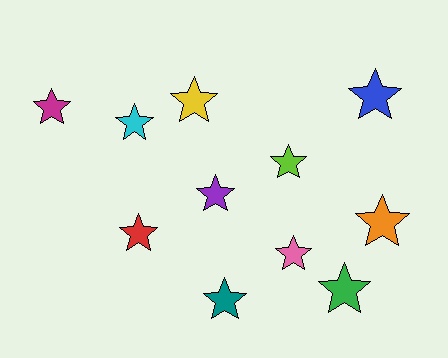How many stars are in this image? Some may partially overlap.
There are 11 stars.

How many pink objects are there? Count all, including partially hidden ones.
There is 1 pink object.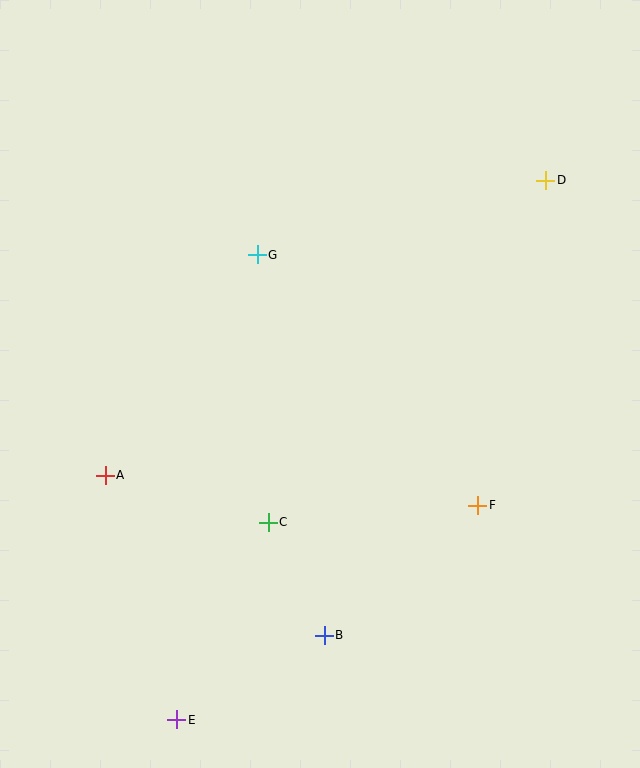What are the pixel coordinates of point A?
Point A is at (105, 475).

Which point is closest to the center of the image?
Point G at (257, 255) is closest to the center.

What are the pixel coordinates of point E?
Point E is at (177, 720).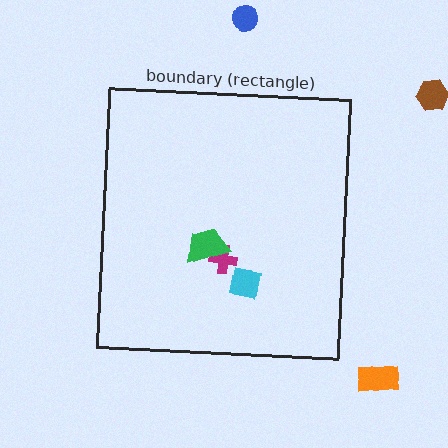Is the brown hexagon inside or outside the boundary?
Outside.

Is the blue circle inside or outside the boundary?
Outside.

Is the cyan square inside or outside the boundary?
Inside.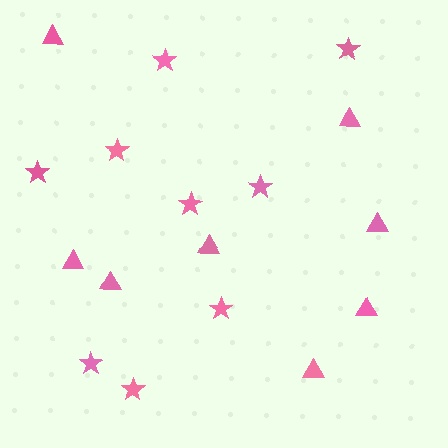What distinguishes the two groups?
There are 2 groups: one group of stars (9) and one group of triangles (8).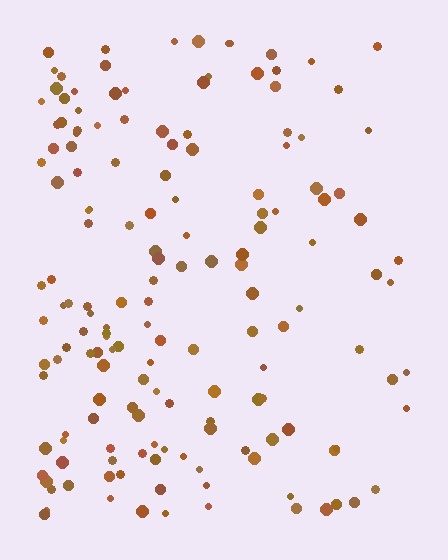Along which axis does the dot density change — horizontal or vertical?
Horizontal.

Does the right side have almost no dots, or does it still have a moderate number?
Still a moderate number, just noticeably fewer than the left.